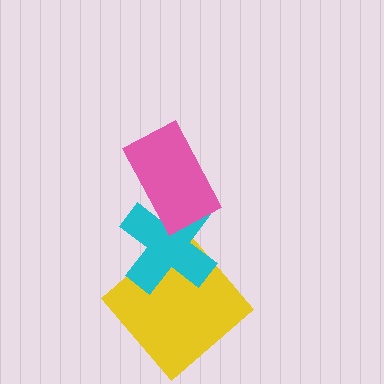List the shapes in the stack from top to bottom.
From top to bottom: the pink rectangle, the cyan cross, the yellow diamond.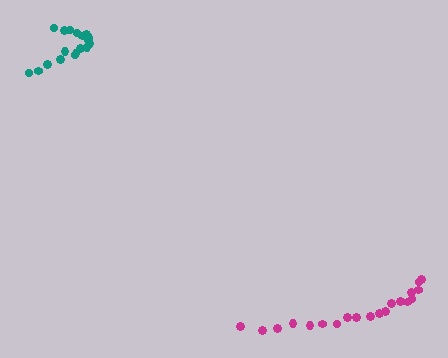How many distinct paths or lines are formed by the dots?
There are 2 distinct paths.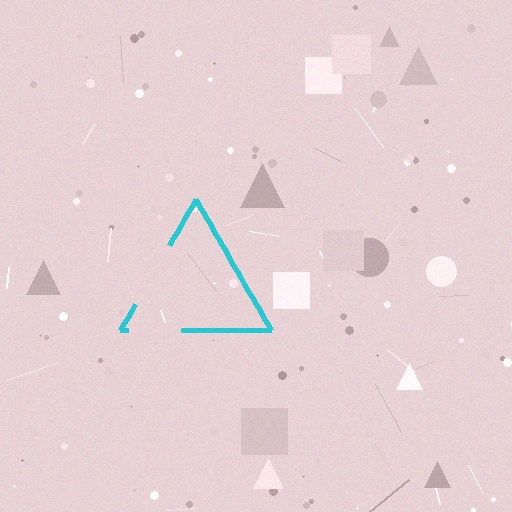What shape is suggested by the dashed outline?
The dashed outline suggests a triangle.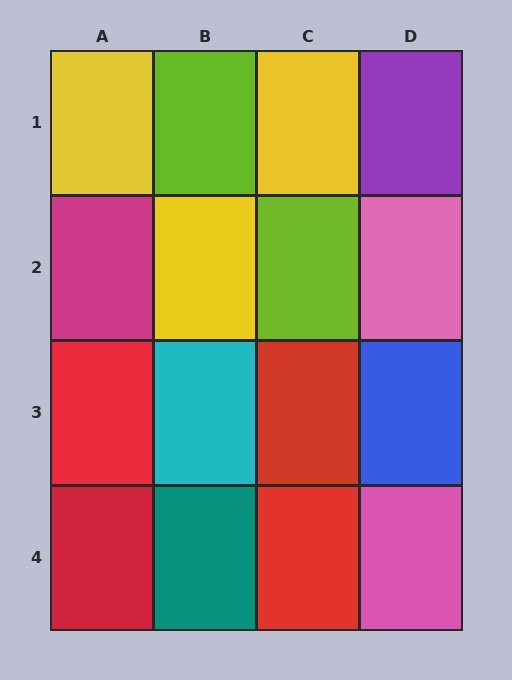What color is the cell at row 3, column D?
Blue.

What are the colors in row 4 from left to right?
Red, teal, red, pink.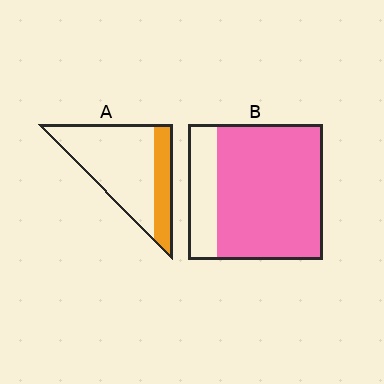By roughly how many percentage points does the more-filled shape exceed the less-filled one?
By roughly 50 percentage points (B over A).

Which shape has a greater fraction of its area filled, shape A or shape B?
Shape B.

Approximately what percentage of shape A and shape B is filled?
A is approximately 25% and B is approximately 80%.